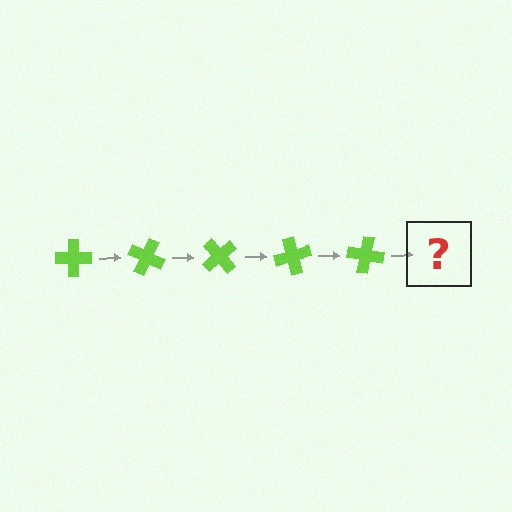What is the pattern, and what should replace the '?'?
The pattern is that the cross rotates 25 degrees each step. The '?' should be a lime cross rotated 125 degrees.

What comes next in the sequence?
The next element should be a lime cross rotated 125 degrees.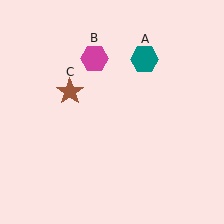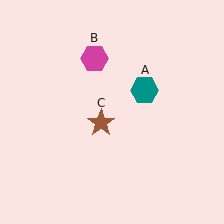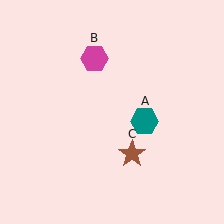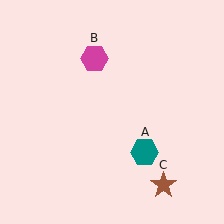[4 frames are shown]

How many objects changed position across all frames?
2 objects changed position: teal hexagon (object A), brown star (object C).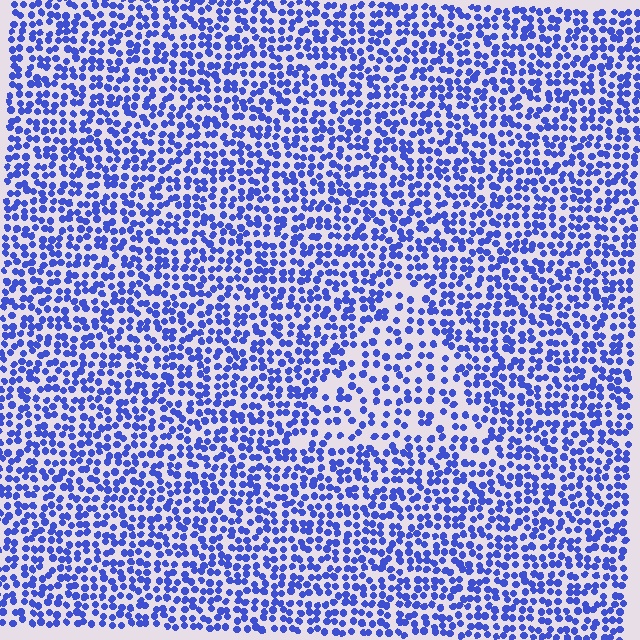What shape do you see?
I see a triangle.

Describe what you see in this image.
The image contains small blue elements arranged at two different densities. A triangle-shaped region is visible where the elements are less densely packed than the surrounding area.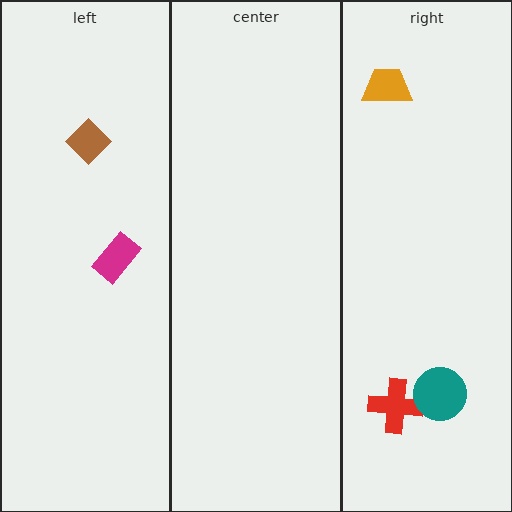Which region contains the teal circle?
The right region.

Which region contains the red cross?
The right region.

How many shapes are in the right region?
3.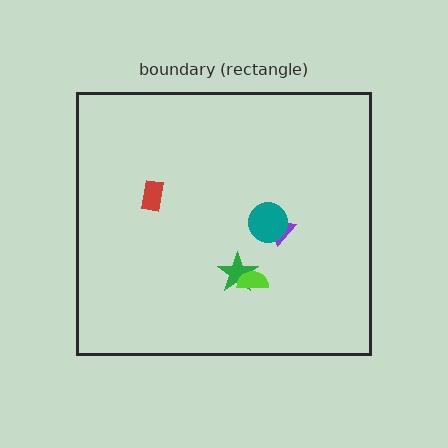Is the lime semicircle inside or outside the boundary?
Inside.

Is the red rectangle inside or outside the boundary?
Inside.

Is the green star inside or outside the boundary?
Inside.